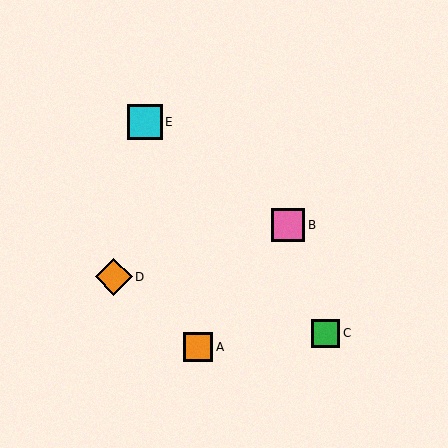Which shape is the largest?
The orange diamond (labeled D) is the largest.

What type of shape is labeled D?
Shape D is an orange diamond.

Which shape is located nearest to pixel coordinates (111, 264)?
The orange diamond (labeled D) at (114, 277) is nearest to that location.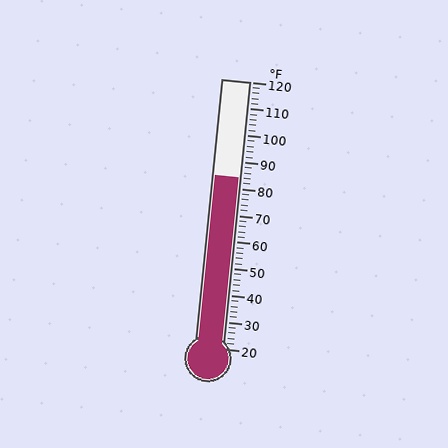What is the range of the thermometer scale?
The thermometer scale ranges from 20°F to 120°F.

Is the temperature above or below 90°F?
The temperature is below 90°F.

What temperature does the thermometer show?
The thermometer shows approximately 84°F.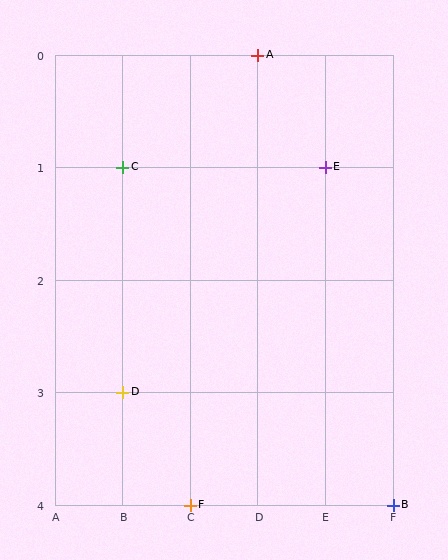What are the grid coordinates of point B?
Point B is at grid coordinates (F, 4).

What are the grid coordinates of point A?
Point A is at grid coordinates (D, 0).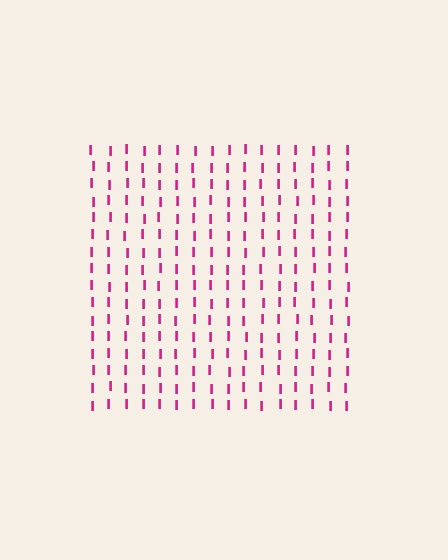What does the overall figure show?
The overall figure shows a square.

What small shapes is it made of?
It is made of small letter I's.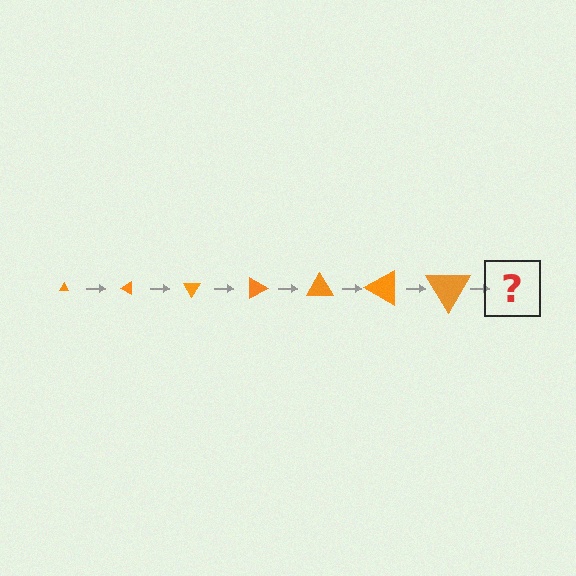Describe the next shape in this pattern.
It should be a triangle, larger than the previous one and rotated 210 degrees from the start.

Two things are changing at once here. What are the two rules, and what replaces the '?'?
The two rules are that the triangle grows larger each step and it rotates 30 degrees each step. The '?' should be a triangle, larger than the previous one and rotated 210 degrees from the start.